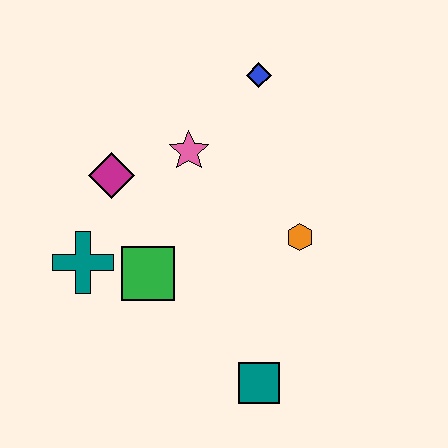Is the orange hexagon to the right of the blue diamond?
Yes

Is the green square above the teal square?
Yes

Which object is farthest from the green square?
The blue diamond is farthest from the green square.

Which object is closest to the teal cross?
The green square is closest to the teal cross.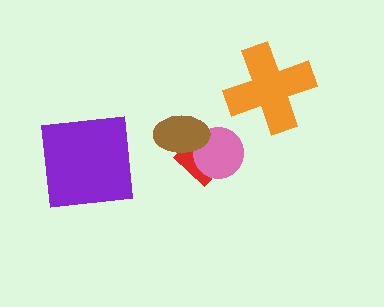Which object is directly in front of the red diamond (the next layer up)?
The pink circle is directly in front of the red diamond.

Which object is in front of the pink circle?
The brown ellipse is in front of the pink circle.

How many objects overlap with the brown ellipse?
2 objects overlap with the brown ellipse.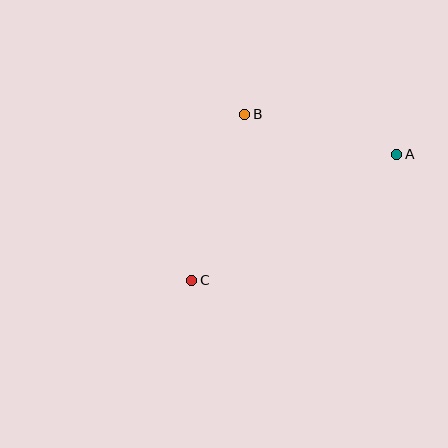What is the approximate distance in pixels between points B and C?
The distance between B and C is approximately 174 pixels.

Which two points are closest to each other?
Points A and B are closest to each other.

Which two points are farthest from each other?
Points A and C are farthest from each other.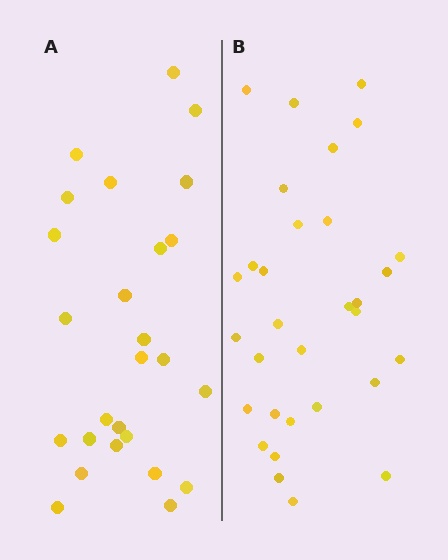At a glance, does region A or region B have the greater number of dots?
Region B (the right region) has more dots.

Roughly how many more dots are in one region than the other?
Region B has about 5 more dots than region A.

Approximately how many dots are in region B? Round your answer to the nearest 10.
About 30 dots. (The exact count is 31, which rounds to 30.)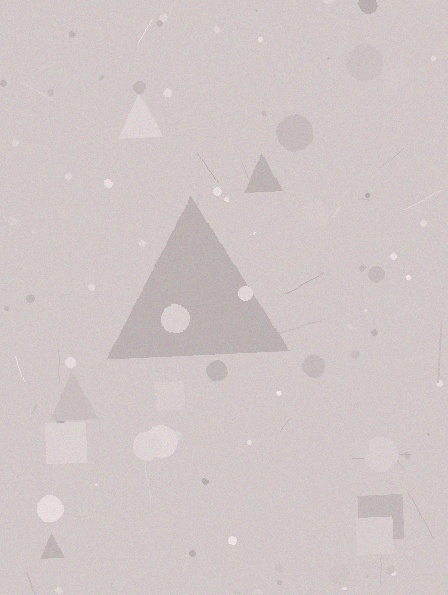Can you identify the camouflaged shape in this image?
The camouflaged shape is a triangle.